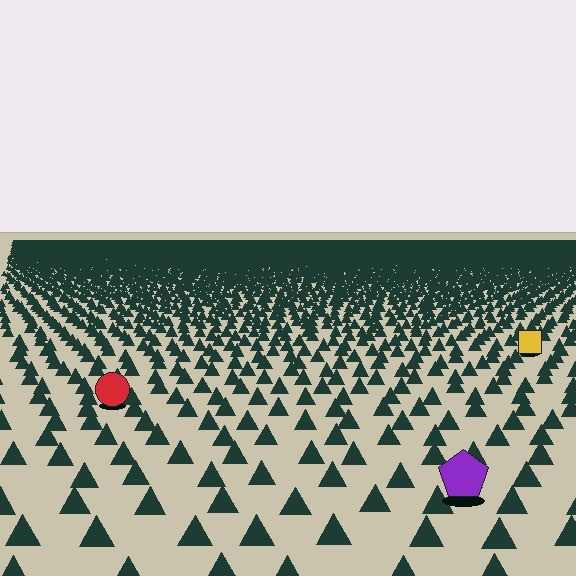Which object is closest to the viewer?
The purple pentagon is closest. The texture marks near it are larger and more spread out.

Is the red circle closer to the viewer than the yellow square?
Yes. The red circle is closer — you can tell from the texture gradient: the ground texture is coarser near it.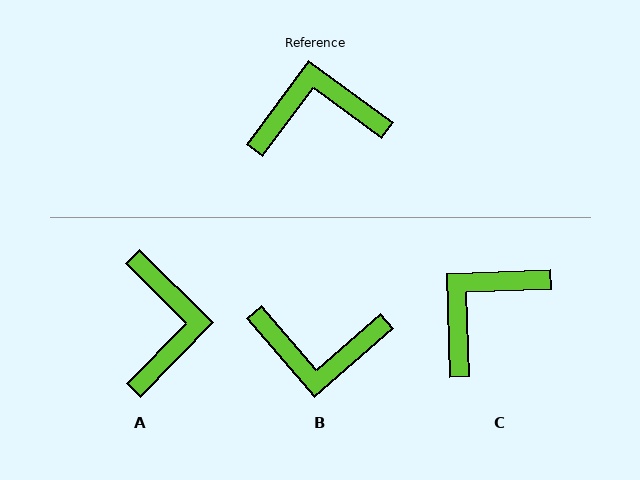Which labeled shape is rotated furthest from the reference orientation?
B, about 167 degrees away.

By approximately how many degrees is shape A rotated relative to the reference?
Approximately 98 degrees clockwise.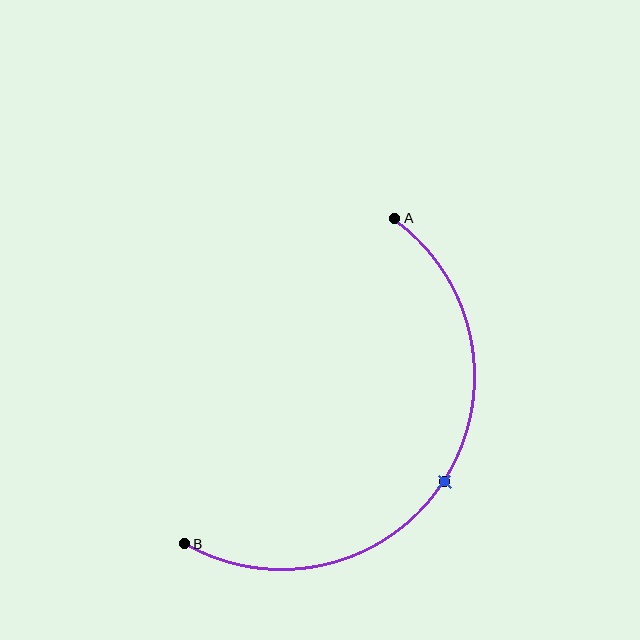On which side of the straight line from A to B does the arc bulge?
The arc bulges to the right of the straight line connecting A and B.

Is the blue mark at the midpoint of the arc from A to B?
Yes. The blue mark lies on the arc at equal arc-length from both A and B — it is the arc midpoint.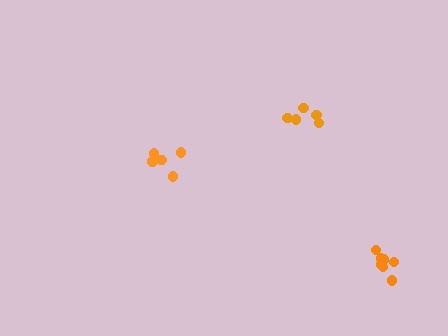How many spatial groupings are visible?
There are 3 spatial groupings.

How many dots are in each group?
Group 1: 5 dots, Group 2: 5 dots, Group 3: 8 dots (18 total).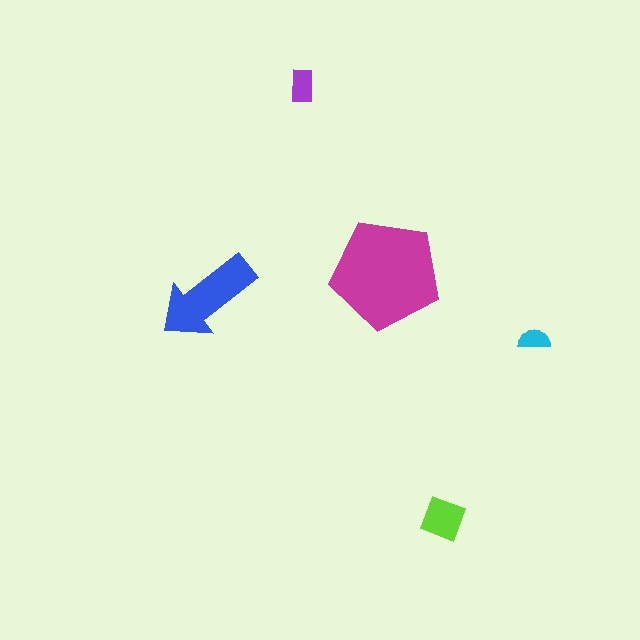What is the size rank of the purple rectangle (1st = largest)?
4th.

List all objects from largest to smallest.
The magenta pentagon, the blue arrow, the lime square, the purple rectangle, the cyan semicircle.